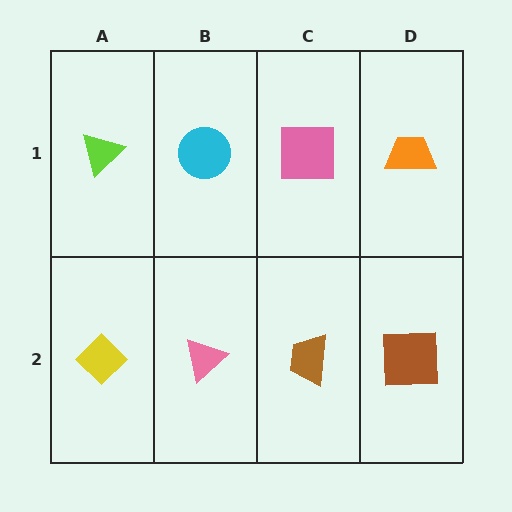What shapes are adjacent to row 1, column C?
A brown trapezoid (row 2, column C), a cyan circle (row 1, column B), an orange trapezoid (row 1, column D).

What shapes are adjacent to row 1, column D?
A brown square (row 2, column D), a pink square (row 1, column C).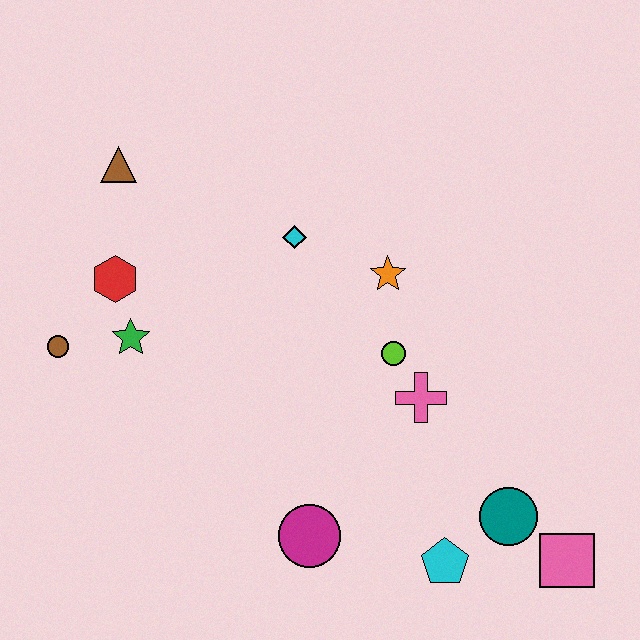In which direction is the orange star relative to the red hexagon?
The orange star is to the right of the red hexagon.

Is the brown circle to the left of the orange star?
Yes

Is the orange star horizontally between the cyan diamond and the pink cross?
Yes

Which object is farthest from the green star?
The pink square is farthest from the green star.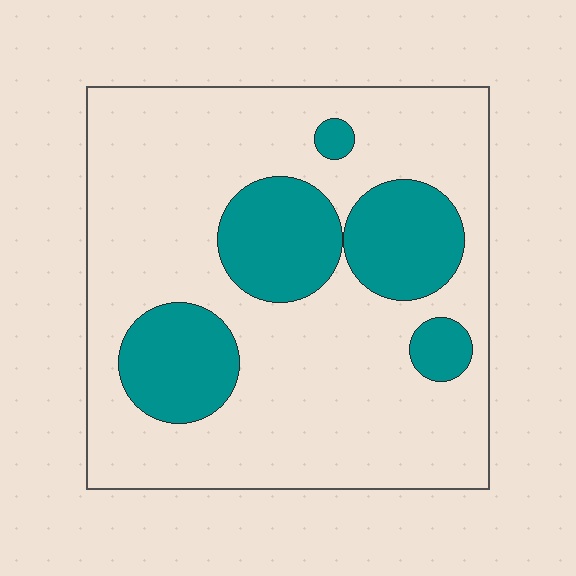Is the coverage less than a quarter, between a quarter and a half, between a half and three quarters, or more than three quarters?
Less than a quarter.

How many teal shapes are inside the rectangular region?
5.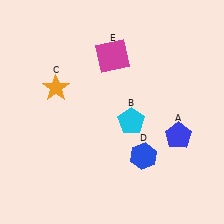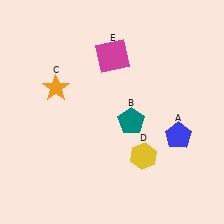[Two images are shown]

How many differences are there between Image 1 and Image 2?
There are 2 differences between the two images.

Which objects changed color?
B changed from cyan to teal. D changed from blue to yellow.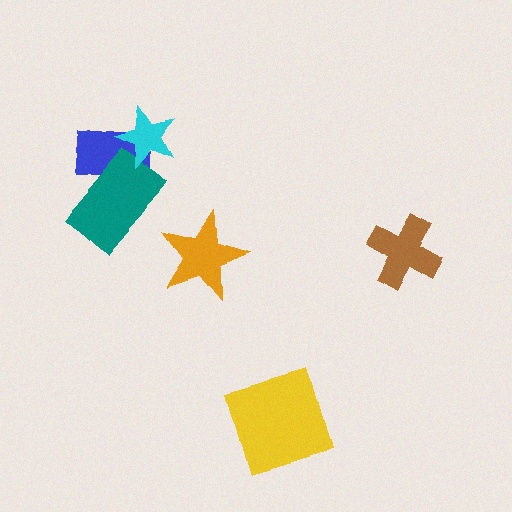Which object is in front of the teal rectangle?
The cyan star is in front of the teal rectangle.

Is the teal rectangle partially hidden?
Yes, it is partially covered by another shape.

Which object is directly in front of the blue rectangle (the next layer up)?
The teal rectangle is directly in front of the blue rectangle.